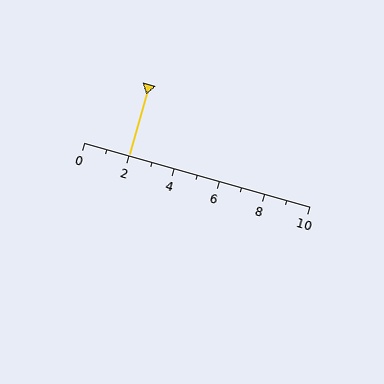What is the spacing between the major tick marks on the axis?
The major ticks are spaced 2 apart.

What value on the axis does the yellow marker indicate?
The marker indicates approximately 2.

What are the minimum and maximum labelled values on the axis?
The axis runs from 0 to 10.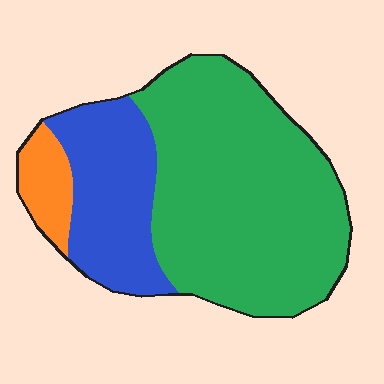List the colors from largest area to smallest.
From largest to smallest: green, blue, orange.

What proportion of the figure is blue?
Blue covers around 25% of the figure.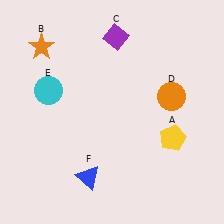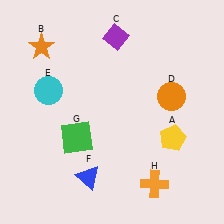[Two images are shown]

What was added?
A green square (G), an orange cross (H) were added in Image 2.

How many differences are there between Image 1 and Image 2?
There are 2 differences between the two images.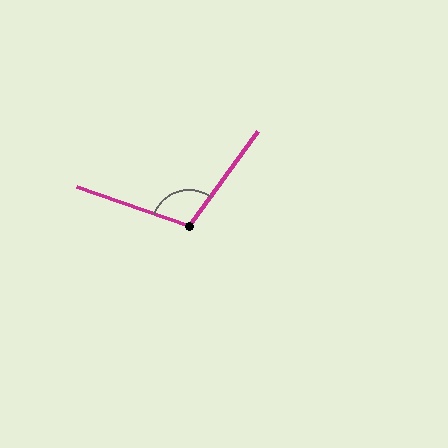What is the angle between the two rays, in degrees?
Approximately 107 degrees.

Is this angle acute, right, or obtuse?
It is obtuse.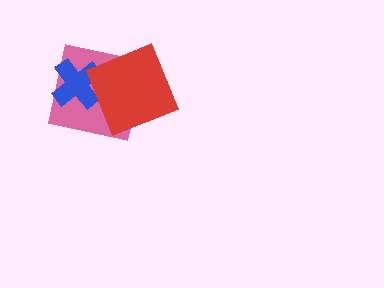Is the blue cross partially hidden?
Yes, it is partially covered by another shape.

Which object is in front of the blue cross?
The red diamond is in front of the blue cross.